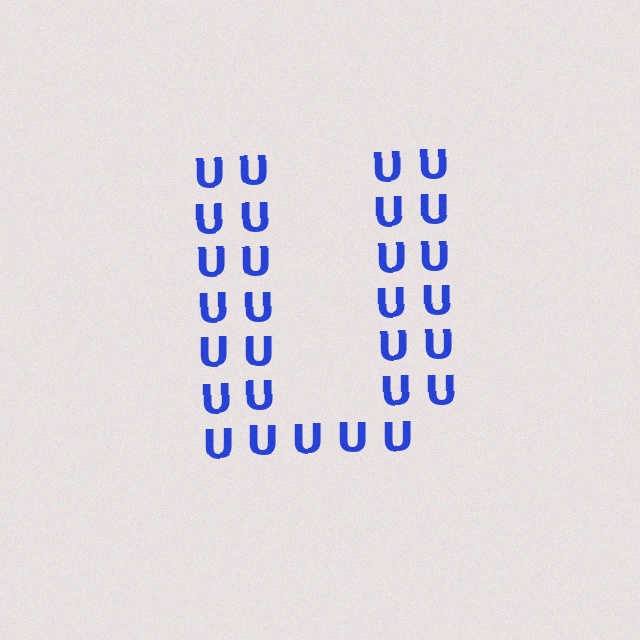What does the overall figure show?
The overall figure shows the letter U.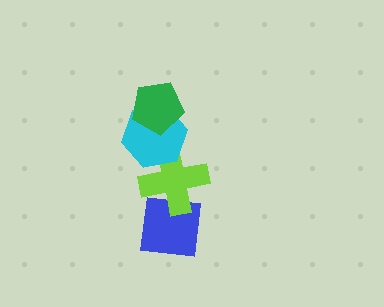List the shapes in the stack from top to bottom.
From top to bottom: the green pentagon, the cyan hexagon, the lime cross, the blue square.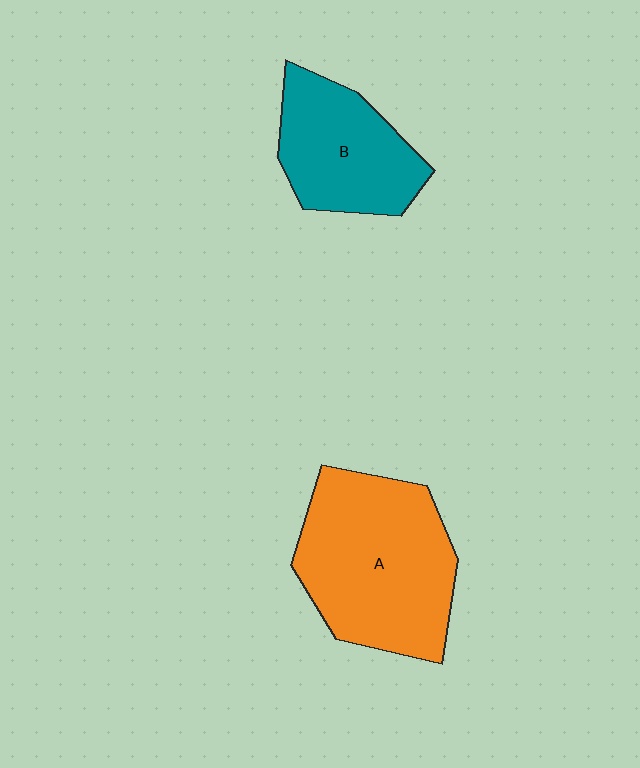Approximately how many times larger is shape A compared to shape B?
Approximately 1.5 times.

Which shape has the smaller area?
Shape B (teal).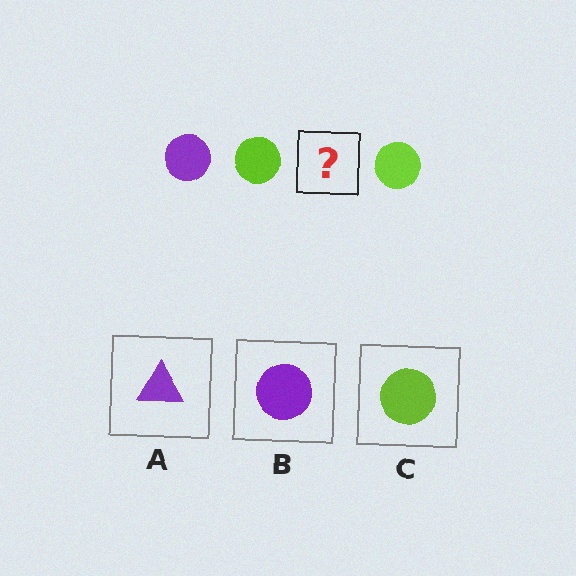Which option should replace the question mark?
Option B.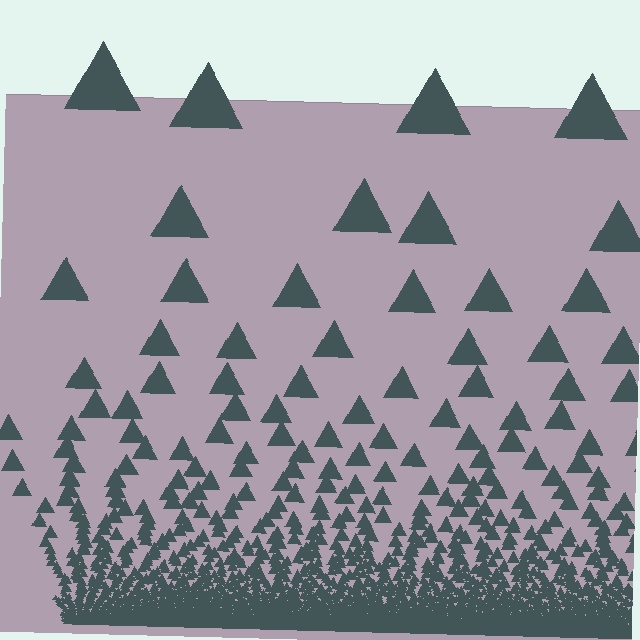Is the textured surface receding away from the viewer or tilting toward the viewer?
The surface appears to tilt toward the viewer. Texture elements get larger and sparser toward the top.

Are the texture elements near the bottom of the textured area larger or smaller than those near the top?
Smaller. The gradient is inverted — elements near the bottom are smaller and denser.